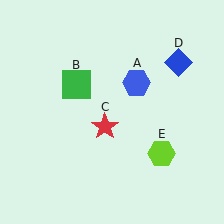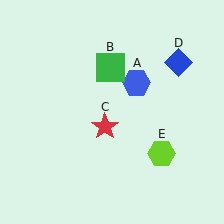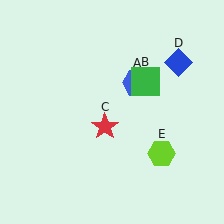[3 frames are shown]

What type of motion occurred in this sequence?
The green square (object B) rotated clockwise around the center of the scene.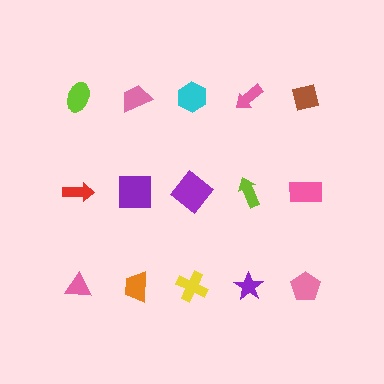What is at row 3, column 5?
A pink pentagon.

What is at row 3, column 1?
A pink triangle.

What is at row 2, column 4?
A lime arrow.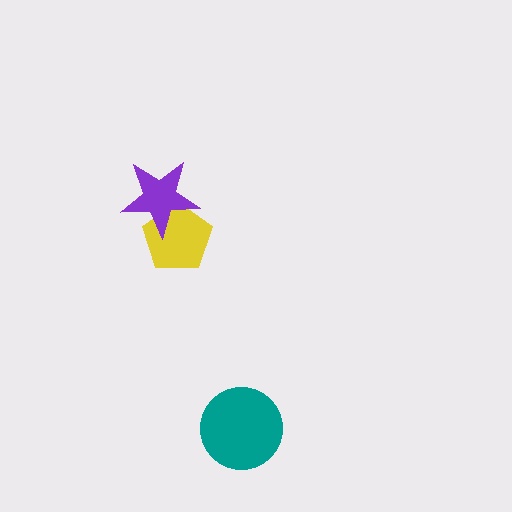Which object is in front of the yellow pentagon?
The purple star is in front of the yellow pentagon.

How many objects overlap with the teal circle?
0 objects overlap with the teal circle.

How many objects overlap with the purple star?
1 object overlaps with the purple star.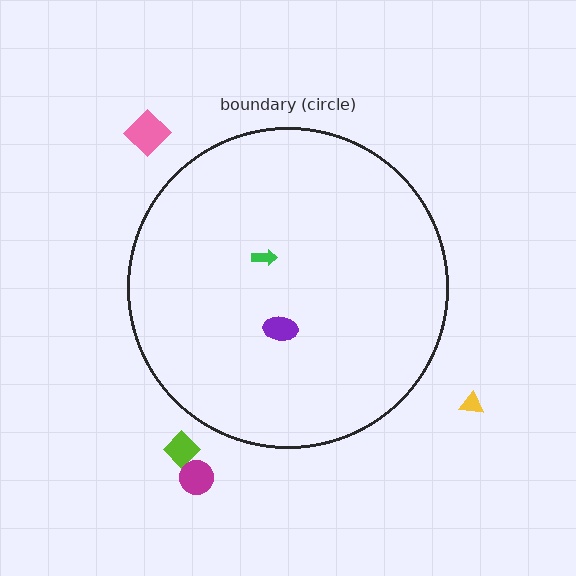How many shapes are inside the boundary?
2 inside, 4 outside.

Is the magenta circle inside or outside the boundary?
Outside.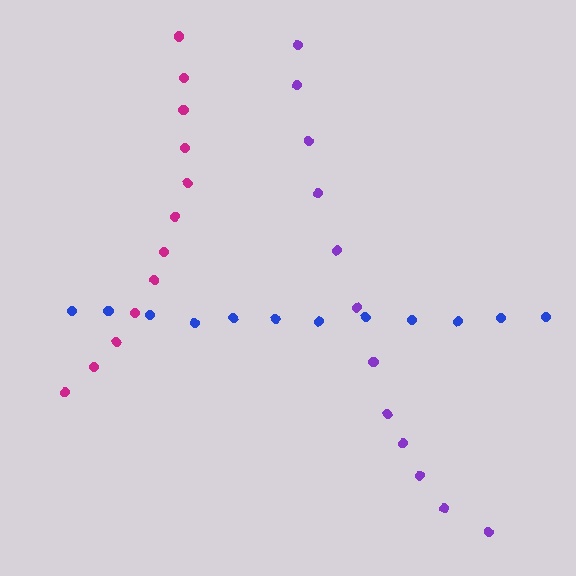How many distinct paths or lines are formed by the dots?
There are 3 distinct paths.